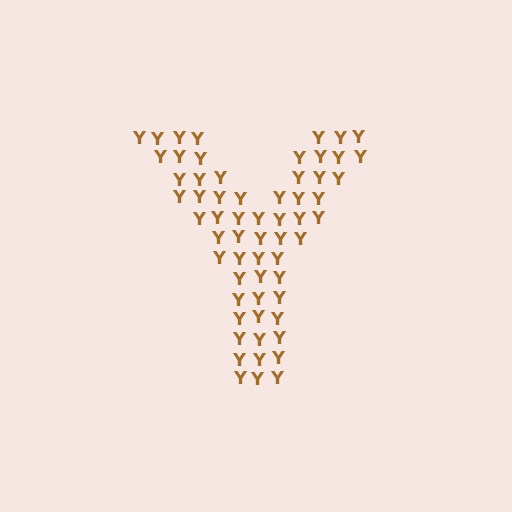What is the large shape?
The large shape is the letter Y.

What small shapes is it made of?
It is made of small letter Y's.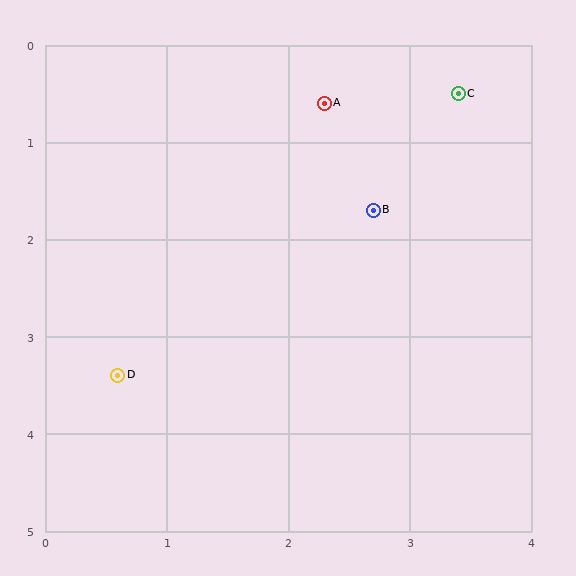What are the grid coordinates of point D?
Point D is at approximately (0.6, 3.4).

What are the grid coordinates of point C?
Point C is at approximately (3.4, 0.5).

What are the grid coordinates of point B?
Point B is at approximately (2.7, 1.7).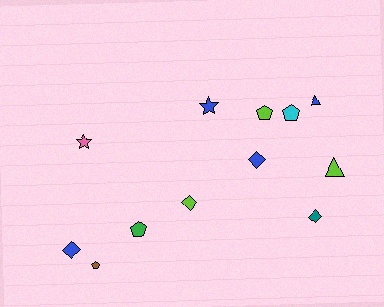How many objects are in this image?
There are 12 objects.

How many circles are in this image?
There are no circles.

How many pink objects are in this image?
There is 1 pink object.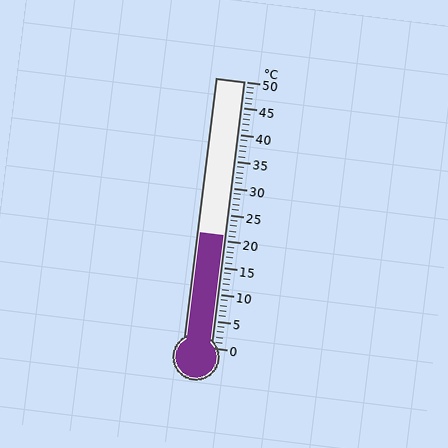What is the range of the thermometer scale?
The thermometer scale ranges from 0°C to 50°C.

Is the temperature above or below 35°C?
The temperature is below 35°C.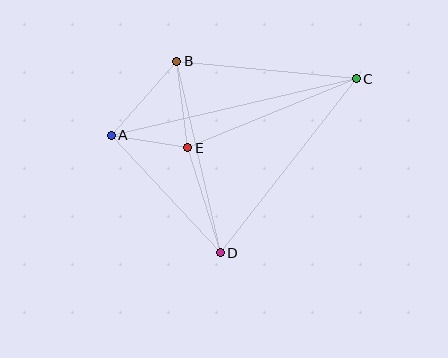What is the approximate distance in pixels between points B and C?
The distance between B and C is approximately 181 pixels.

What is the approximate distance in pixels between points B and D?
The distance between B and D is approximately 196 pixels.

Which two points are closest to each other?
Points A and E are closest to each other.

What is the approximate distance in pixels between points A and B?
The distance between A and B is approximately 99 pixels.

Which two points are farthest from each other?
Points A and C are farthest from each other.